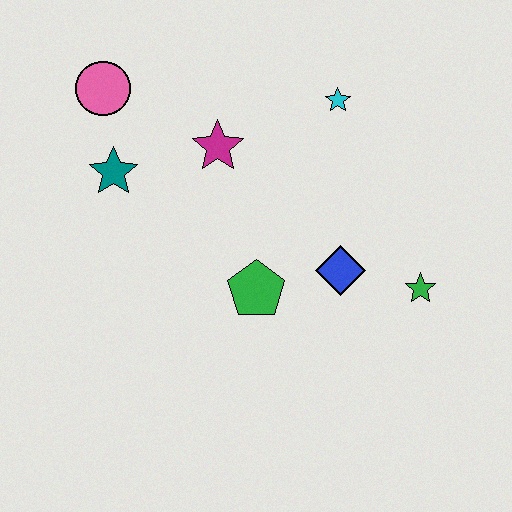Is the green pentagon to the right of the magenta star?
Yes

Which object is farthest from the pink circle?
The green star is farthest from the pink circle.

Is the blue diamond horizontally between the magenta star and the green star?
Yes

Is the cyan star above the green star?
Yes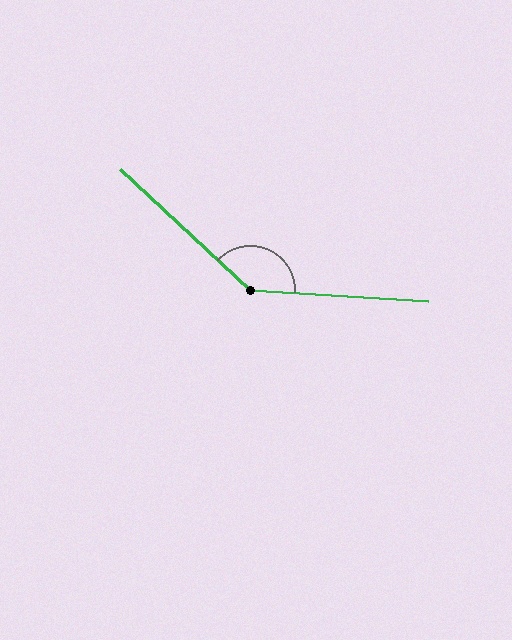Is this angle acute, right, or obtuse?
It is obtuse.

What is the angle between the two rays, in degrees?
Approximately 141 degrees.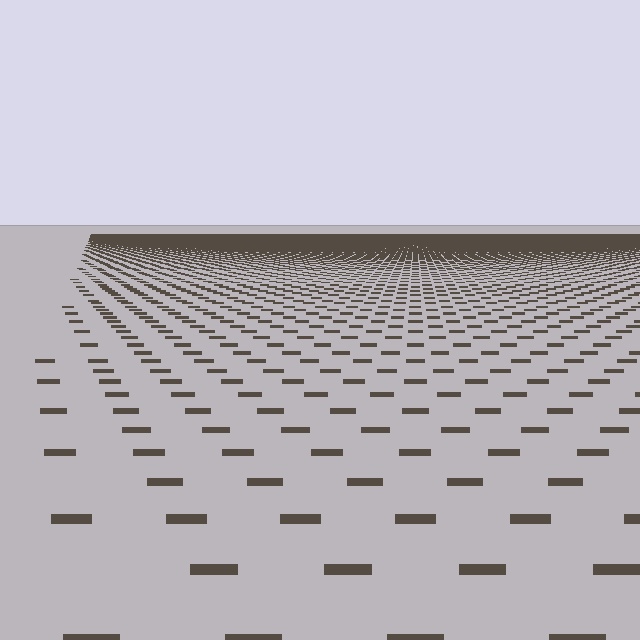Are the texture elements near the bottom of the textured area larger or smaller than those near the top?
Larger. Near the bottom, elements are closer to the viewer and appear at a bigger on-screen size.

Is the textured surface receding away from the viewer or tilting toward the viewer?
The surface is receding away from the viewer. Texture elements get smaller and denser toward the top.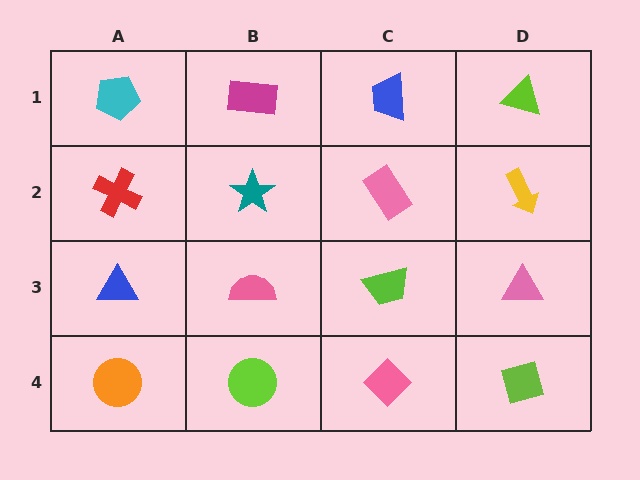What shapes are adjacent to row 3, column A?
A red cross (row 2, column A), an orange circle (row 4, column A), a pink semicircle (row 3, column B).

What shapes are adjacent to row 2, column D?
A lime triangle (row 1, column D), a pink triangle (row 3, column D), a pink rectangle (row 2, column C).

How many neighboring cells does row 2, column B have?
4.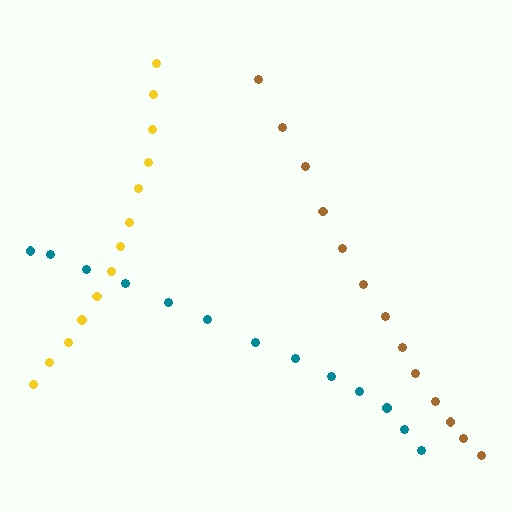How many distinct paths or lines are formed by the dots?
There are 3 distinct paths.